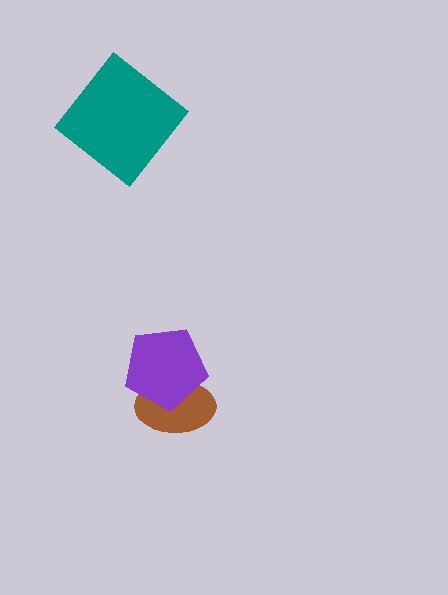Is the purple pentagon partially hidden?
No, no other shape covers it.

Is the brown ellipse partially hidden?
Yes, it is partially covered by another shape.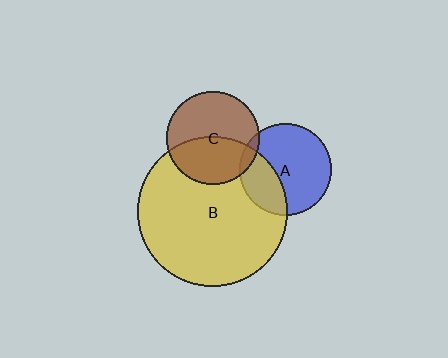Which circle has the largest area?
Circle B (yellow).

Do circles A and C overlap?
Yes.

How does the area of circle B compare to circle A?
Approximately 2.7 times.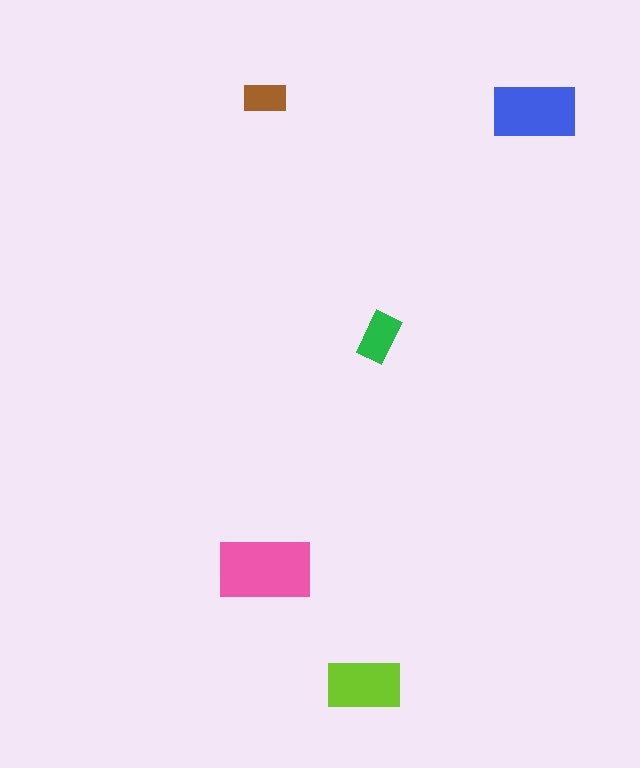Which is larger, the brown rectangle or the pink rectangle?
The pink one.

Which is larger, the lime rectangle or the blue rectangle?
The blue one.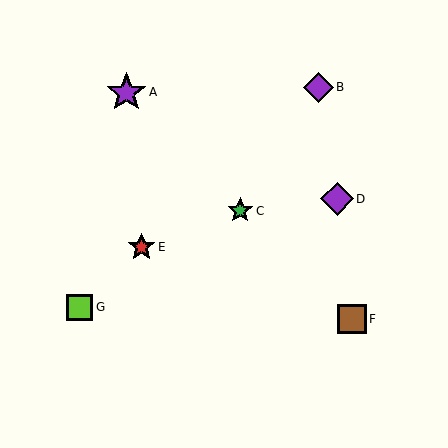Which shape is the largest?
The purple star (labeled A) is the largest.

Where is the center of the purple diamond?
The center of the purple diamond is at (318, 87).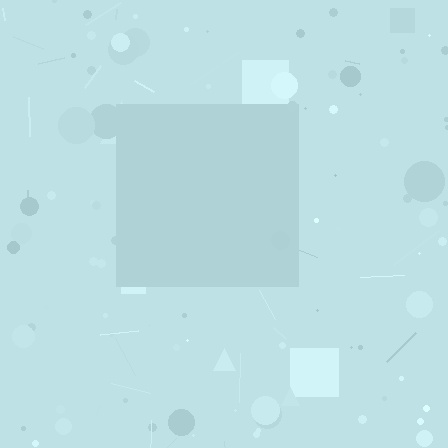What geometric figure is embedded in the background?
A square is embedded in the background.